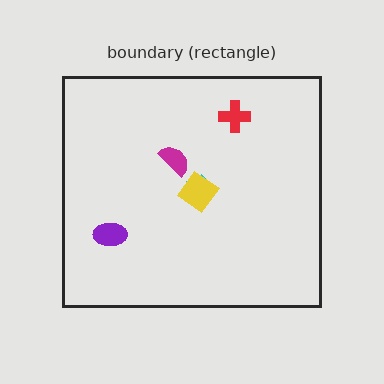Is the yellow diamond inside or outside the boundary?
Inside.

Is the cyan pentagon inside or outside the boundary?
Inside.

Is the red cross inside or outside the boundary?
Inside.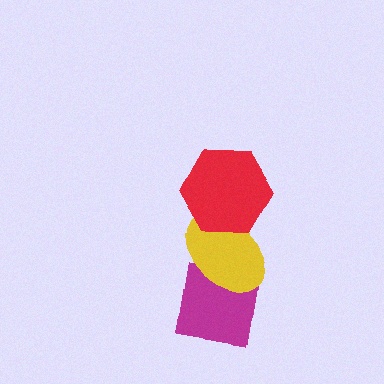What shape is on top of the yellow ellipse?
The red hexagon is on top of the yellow ellipse.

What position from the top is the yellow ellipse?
The yellow ellipse is 2nd from the top.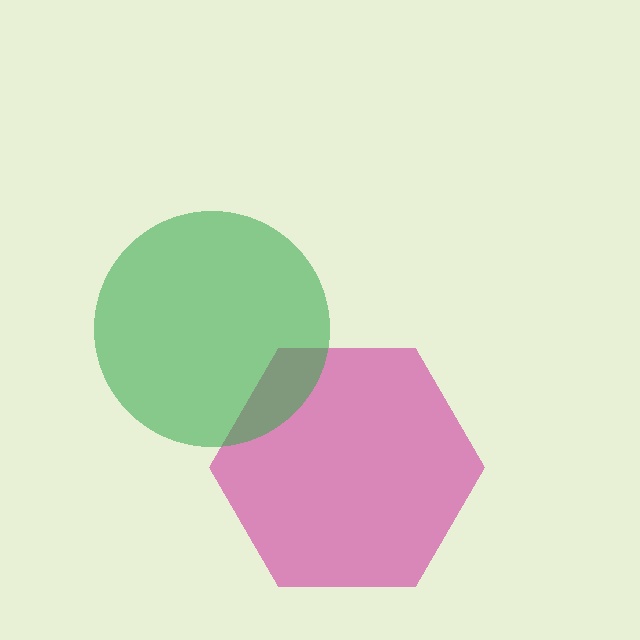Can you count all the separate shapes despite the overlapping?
Yes, there are 2 separate shapes.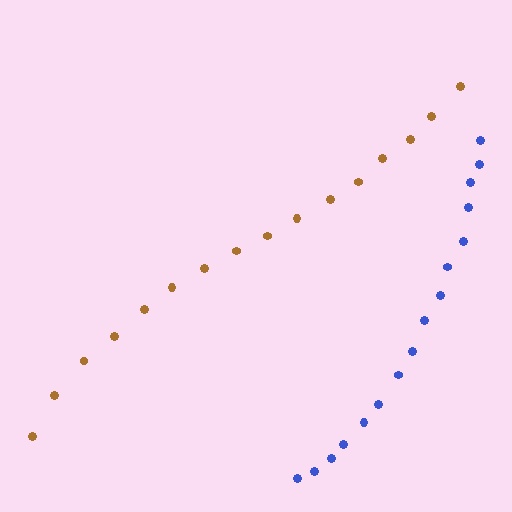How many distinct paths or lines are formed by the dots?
There are 2 distinct paths.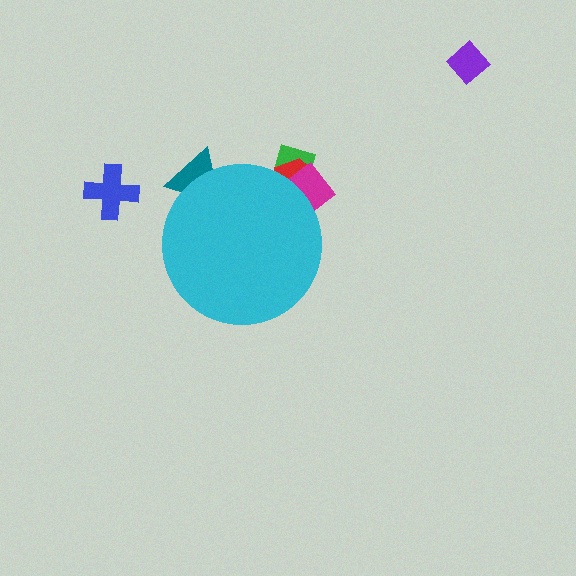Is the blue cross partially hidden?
No, the blue cross is fully visible.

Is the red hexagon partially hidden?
Yes, the red hexagon is partially hidden behind the cyan circle.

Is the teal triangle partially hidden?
Yes, the teal triangle is partially hidden behind the cyan circle.